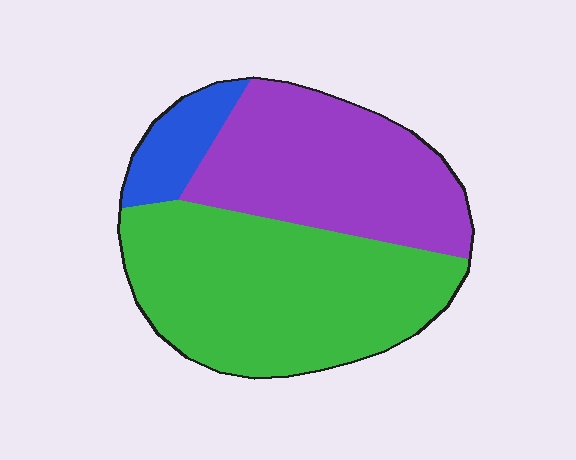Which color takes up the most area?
Green, at roughly 50%.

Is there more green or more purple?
Green.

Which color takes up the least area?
Blue, at roughly 10%.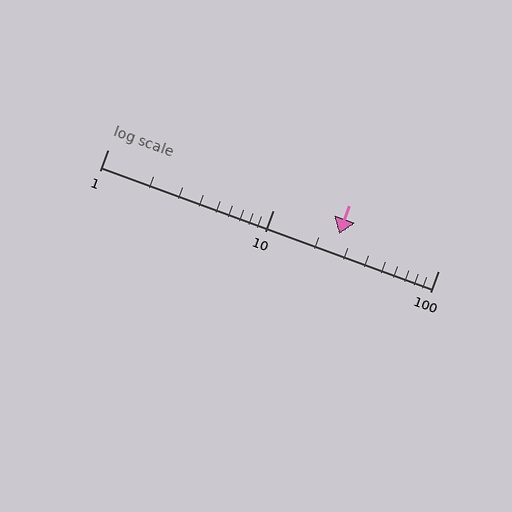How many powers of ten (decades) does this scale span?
The scale spans 2 decades, from 1 to 100.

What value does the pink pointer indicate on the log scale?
The pointer indicates approximately 25.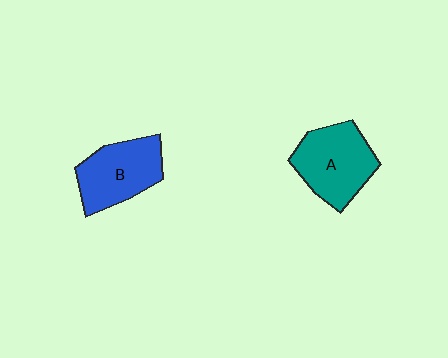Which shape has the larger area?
Shape A (teal).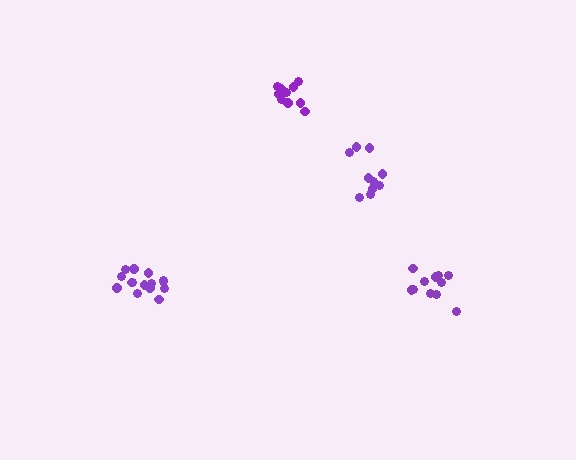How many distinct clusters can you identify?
There are 4 distinct clusters.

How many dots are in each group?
Group 1: 16 dots, Group 2: 10 dots, Group 3: 11 dots, Group 4: 10 dots (47 total).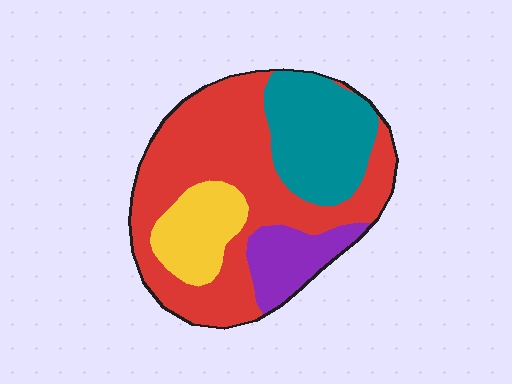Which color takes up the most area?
Red, at roughly 50%.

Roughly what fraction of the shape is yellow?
Yellow covers around 15% of the shape.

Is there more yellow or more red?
Red.